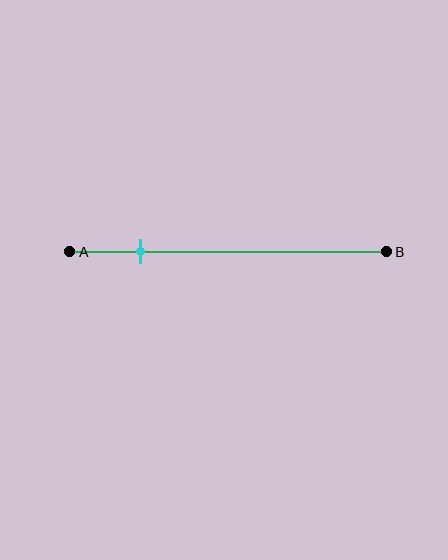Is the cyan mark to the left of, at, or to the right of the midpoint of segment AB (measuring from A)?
The cyan mark is to the left of the midpoint of segment AB.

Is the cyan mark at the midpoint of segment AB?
No, the mark is at about 20% from A, not at the 50% midpoint.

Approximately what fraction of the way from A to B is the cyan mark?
The cyan mark is approximately 20% of the way from A to B.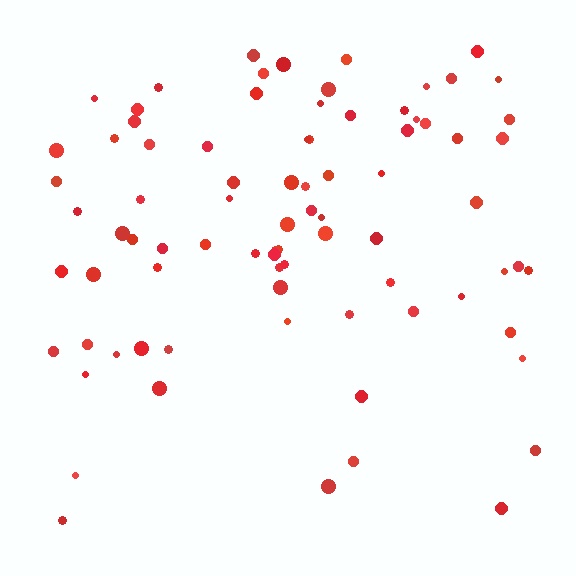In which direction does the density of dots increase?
From bottom to top, with the top side densest.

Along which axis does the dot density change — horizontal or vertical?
Vertical.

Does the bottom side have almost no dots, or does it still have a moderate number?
Still a moderate number, just noticeably fewer than the top.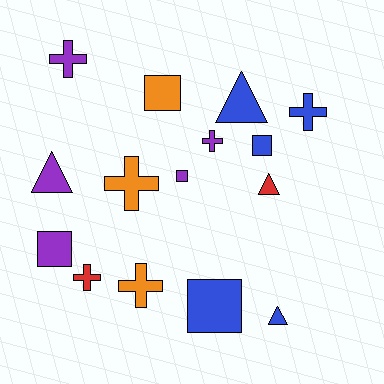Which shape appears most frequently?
Cross, with 6 objects.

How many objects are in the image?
There are 15 objects.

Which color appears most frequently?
Blue, with 5 objects.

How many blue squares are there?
There are 2 blue squares.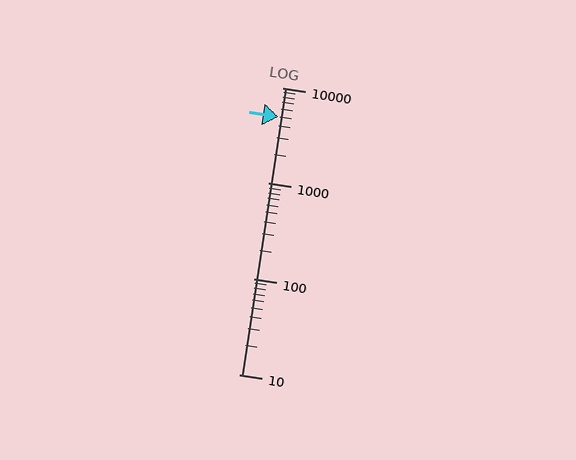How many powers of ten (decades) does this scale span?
The scale spans 3 decades, from 10 to 10000.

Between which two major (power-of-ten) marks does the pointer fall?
The pointer is between 1000 and 10000.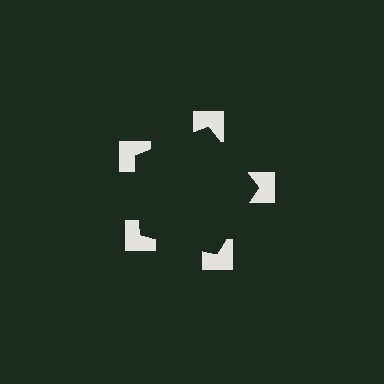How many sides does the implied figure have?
5 sides.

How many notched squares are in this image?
There are 5 — one at each vertex of the illusory pentagon.